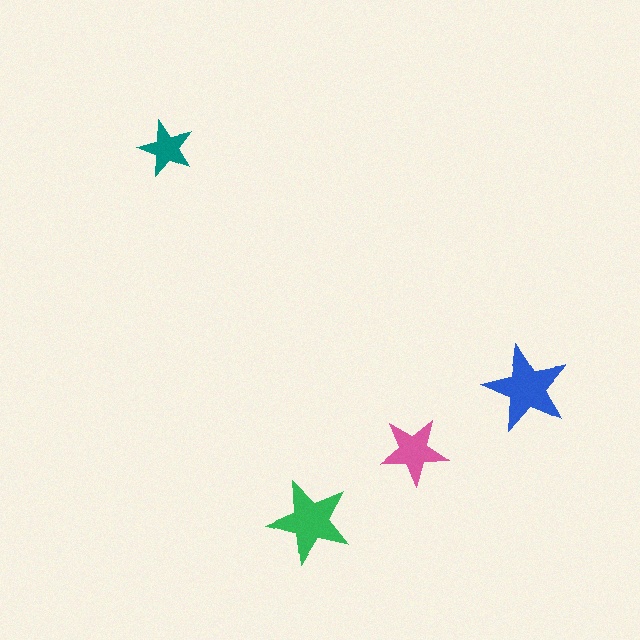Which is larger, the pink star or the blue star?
The blue one.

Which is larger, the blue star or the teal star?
The blue one.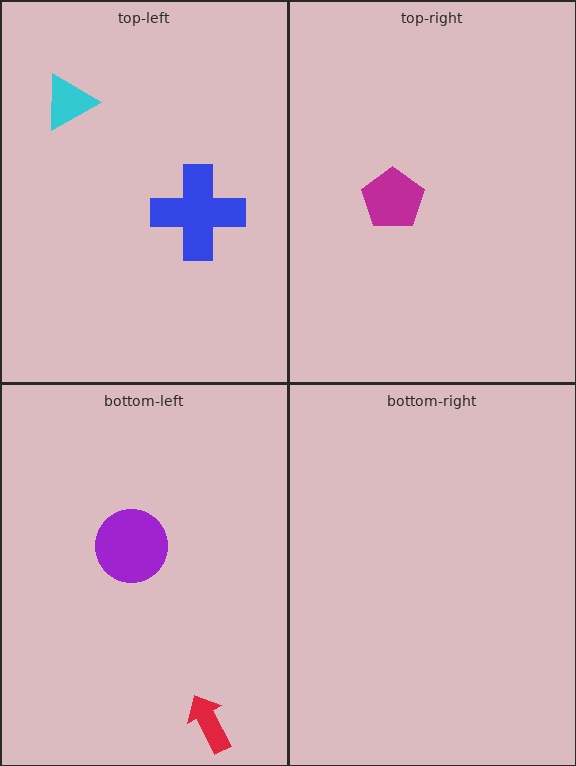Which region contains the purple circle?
The bottom-left region.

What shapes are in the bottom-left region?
The purple circle, the red arrow.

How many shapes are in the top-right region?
1.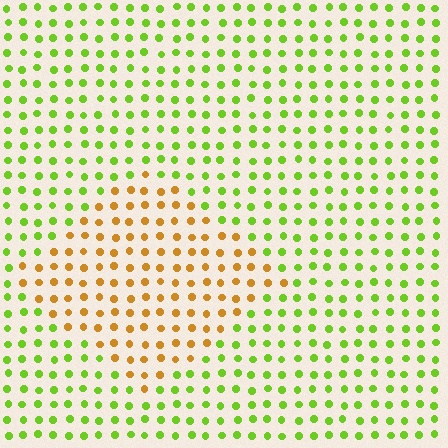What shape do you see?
I see a diamond.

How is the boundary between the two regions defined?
The boundary is defined purely by a slight shift in hue (about 58 degrees). Spacing, size, and orientation are identical on both sides.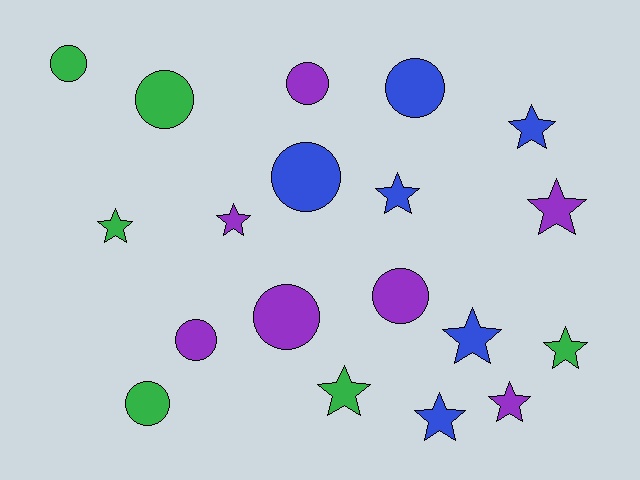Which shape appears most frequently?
Star, with 10 objects.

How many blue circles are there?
There are 2 blue circles.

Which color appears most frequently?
Purple, with 7 objects.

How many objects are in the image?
There are 19 objects.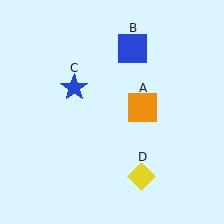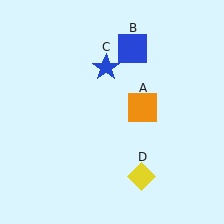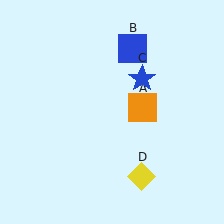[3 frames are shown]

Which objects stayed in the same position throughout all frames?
Orange square (object A) and blue square (object B) and yellow diamond (object D) remained stationary.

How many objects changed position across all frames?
1 object changed position: blue star (object C).